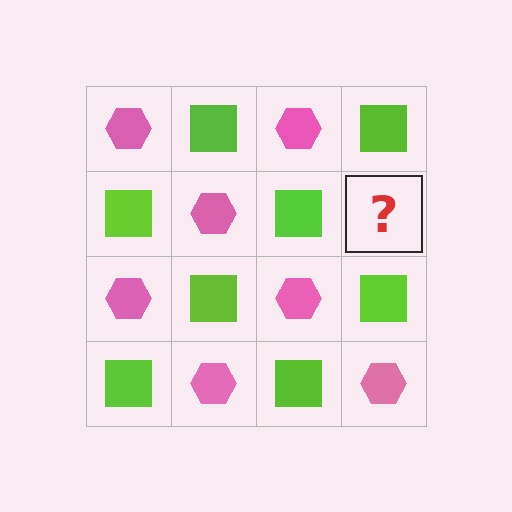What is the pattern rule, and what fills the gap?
The rule is that it alternates pink hexagon and lime square in a checkerboard pattern. The gap should be filled with a pink hexagon.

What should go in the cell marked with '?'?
The missing cell should contain a pink hexagon.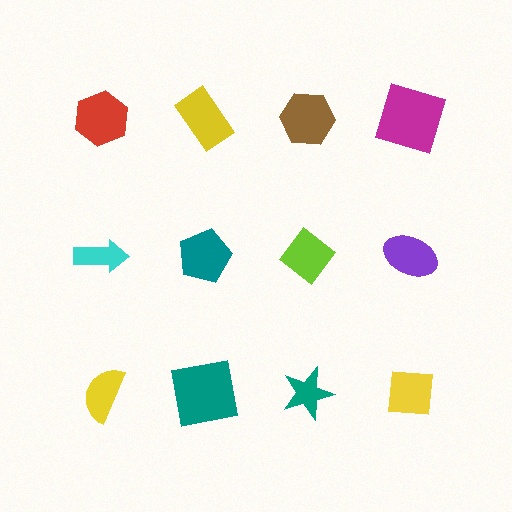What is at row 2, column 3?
A lime diamond.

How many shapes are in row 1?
4 shapes.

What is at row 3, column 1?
A yellow semicircle.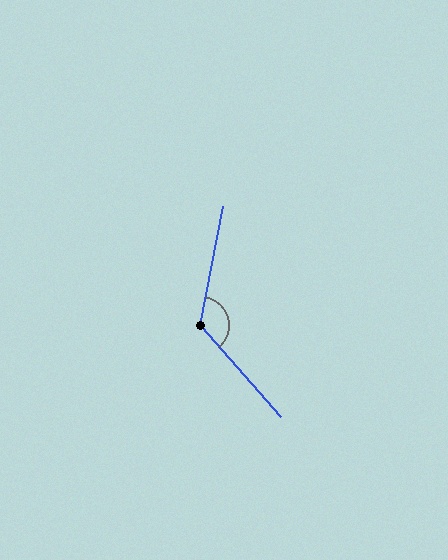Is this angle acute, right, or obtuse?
It is obtuse.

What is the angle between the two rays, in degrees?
Approximately 127 degrees.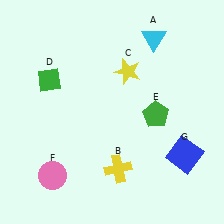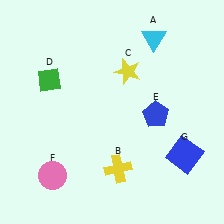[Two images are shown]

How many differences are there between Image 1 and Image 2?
There is 1 difference between the two images.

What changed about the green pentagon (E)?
In Image 1, E is green. In Image 2, it changed to blue.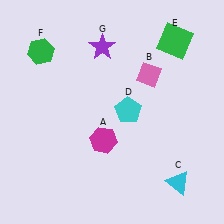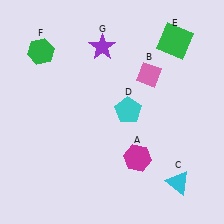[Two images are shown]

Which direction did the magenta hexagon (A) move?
The magenta hexagon (A) moved right.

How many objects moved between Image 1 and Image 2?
1 object moved between the two images.